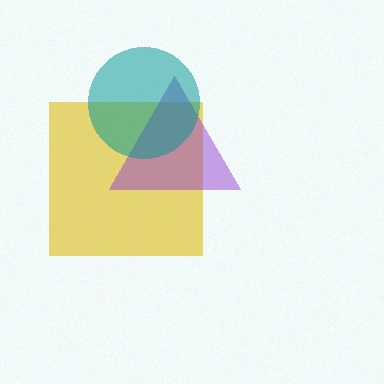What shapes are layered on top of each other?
The layered shapes are: a yellow square, a purple triangle, a teal circle.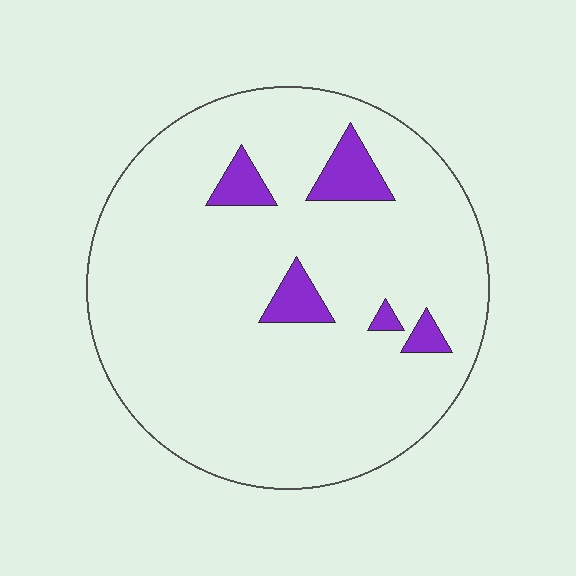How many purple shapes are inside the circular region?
5.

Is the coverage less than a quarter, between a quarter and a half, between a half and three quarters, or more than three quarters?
Less than a quarter.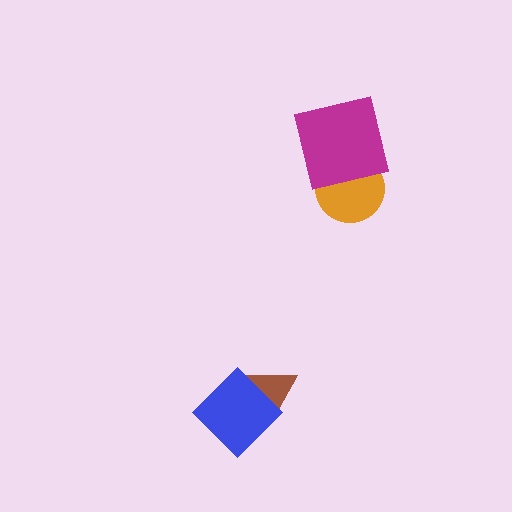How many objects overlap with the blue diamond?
1 object overlaps with the blue diamond.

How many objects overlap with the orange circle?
1 object overlaps with the orange circle.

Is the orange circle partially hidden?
Yes, it is partially covered by another shape.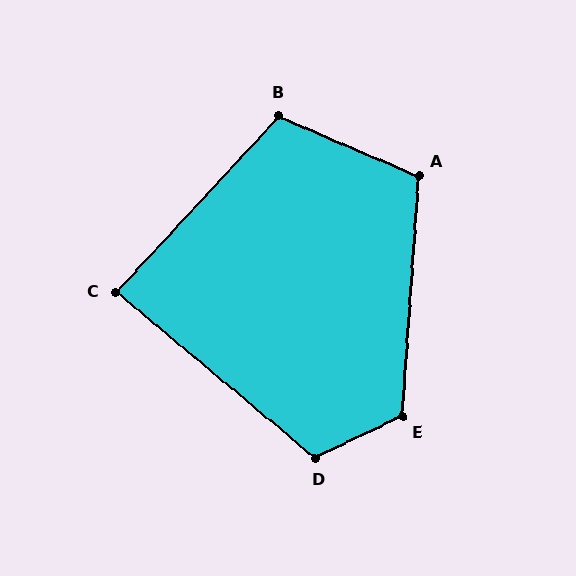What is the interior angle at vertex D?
Approximately 115 degrees (obtuse).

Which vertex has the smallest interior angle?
C, at approximately 87 degrees.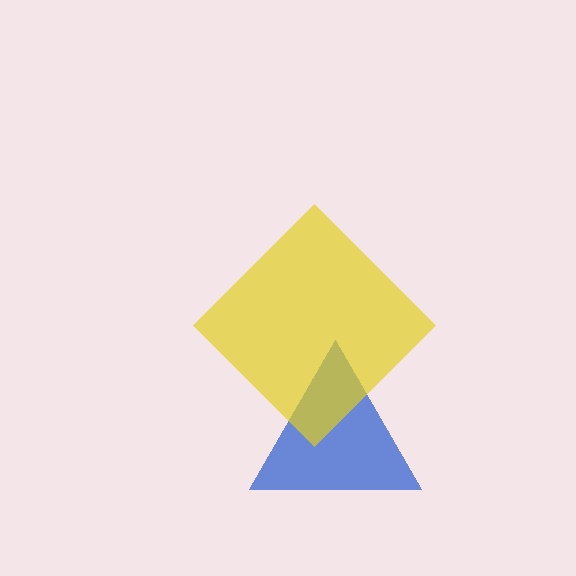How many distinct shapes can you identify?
There are 2 distinct shapes: a blue triangle, a yellow diamond.